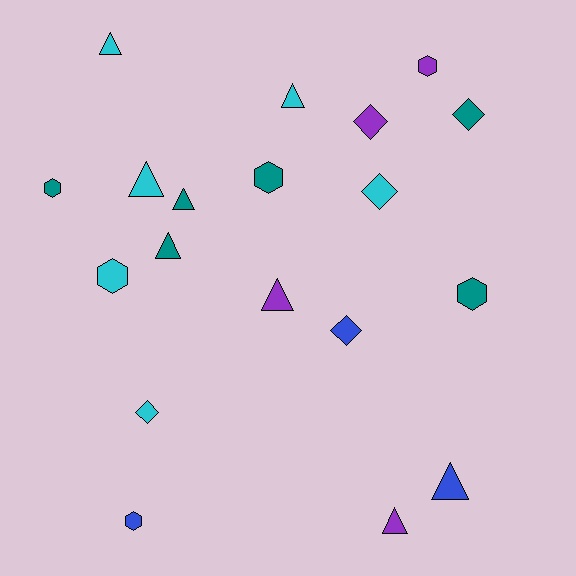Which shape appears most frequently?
Triangle, with 8 objects.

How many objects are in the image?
There are 19 objects.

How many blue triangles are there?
There is 1 blue triangle.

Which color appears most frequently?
Cyan, with 6 objects.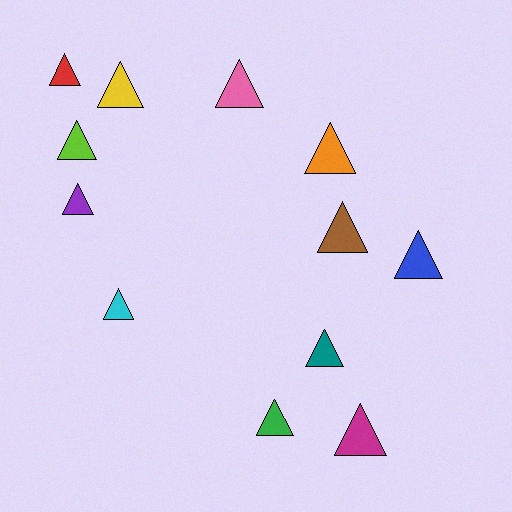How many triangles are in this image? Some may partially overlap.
There are 12 triangles.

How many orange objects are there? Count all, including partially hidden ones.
There is 1 orange object.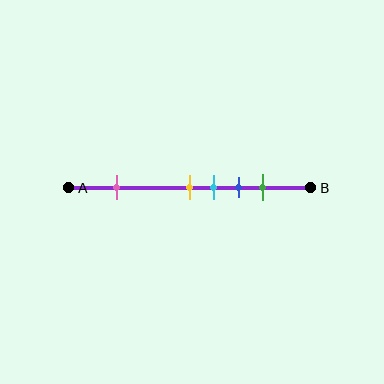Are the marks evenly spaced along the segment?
No, the marks are not evenly spaced.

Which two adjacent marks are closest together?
The yellow and cyan marks are the closest adjacent pair.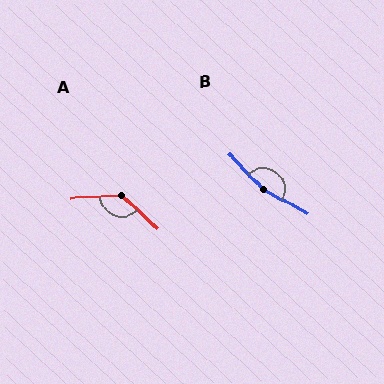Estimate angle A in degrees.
Approximately 134 degrees.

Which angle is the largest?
B, at approximately 163 degrees.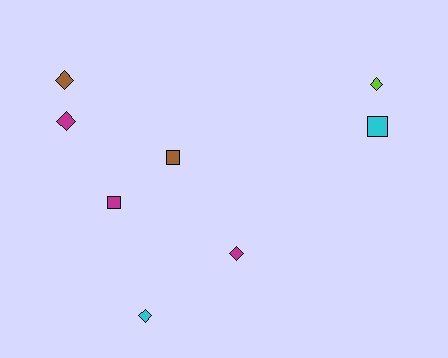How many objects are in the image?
There are 8 objects.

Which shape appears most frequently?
Diamond, with 5 objects.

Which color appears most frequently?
Magenta, with 3 objects.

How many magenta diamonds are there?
There are 2 magenta diamonds.